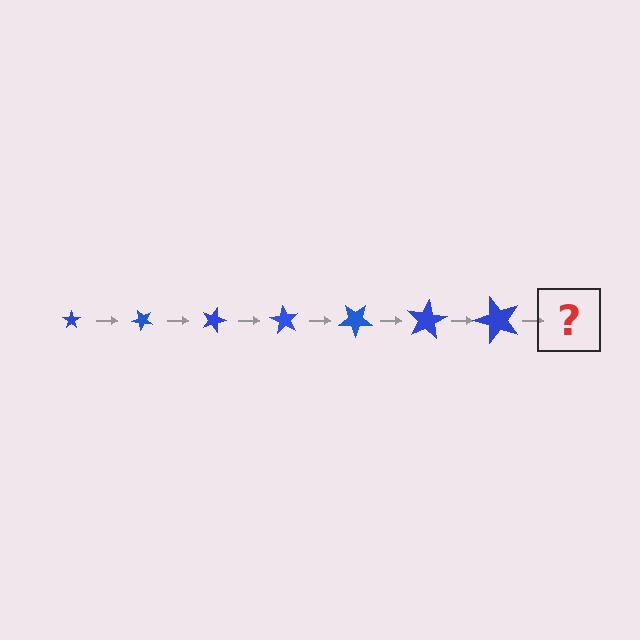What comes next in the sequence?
The next element should be a star, larger than the previous one and rotated 315 degrees from the start.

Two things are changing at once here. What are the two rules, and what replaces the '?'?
The two rules are that the star grows larger each step and it rotates 45 degrees each step. The '?' should be a star, larger than the previous one and rotated 315 degrees from the start.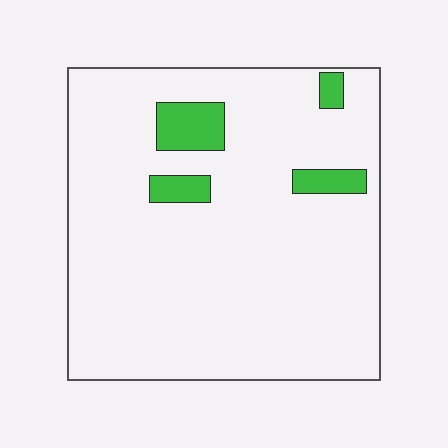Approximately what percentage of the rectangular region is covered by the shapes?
Approximately 10%.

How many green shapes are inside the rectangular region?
4.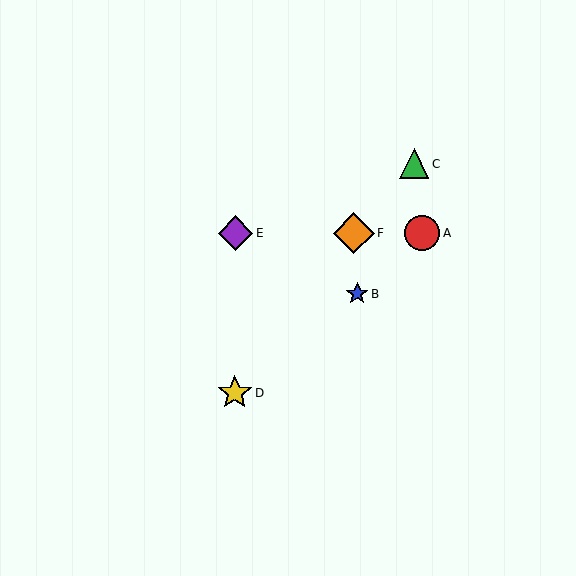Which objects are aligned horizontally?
Objects A, E, F are aligned horizontally.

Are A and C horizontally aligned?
No, A is at y≈233 and C is at y≈164.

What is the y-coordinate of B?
Object B is at y≈294.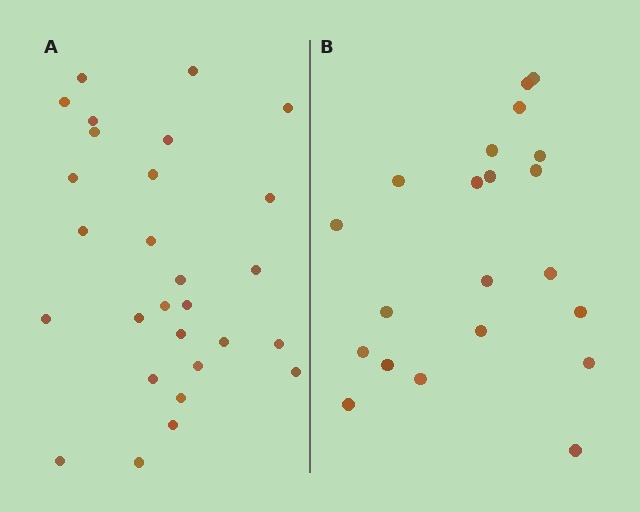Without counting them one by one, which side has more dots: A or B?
Region A (the left region) has more dots.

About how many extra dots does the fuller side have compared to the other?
Region A has roughly 8 or so more dots than region B.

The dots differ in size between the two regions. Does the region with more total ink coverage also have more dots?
No. Region B has more total ink coverage because its dots are larger, but region A actually contains more individual dots. Total area can be misleading — the number of items is what matters here.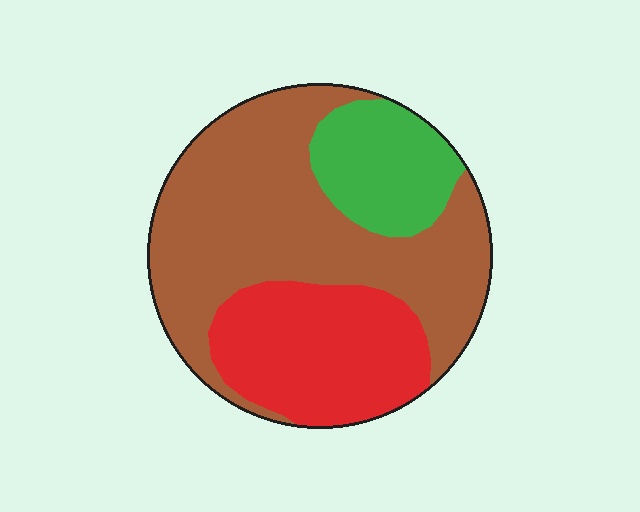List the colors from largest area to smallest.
From largest to smallest: brown, red, green.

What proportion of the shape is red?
Red takes up about one quarter (1/4) of the shape.